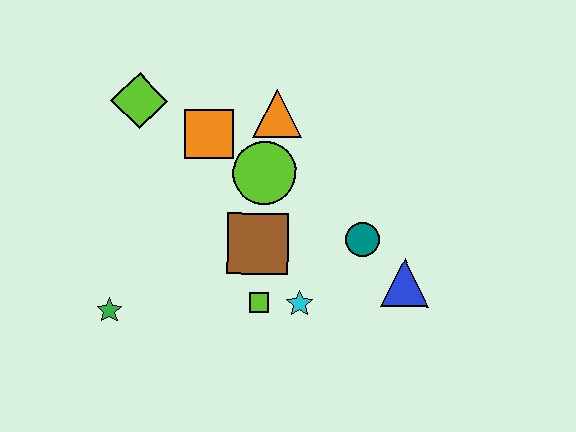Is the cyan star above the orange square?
No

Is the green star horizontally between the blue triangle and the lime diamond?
No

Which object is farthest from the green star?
The blue triangle is farthest from the green star.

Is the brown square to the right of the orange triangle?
No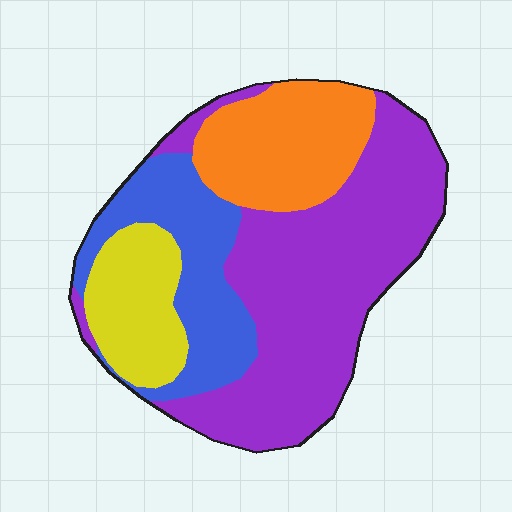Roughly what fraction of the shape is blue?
Blue takes up between a sixth and a third of the shape.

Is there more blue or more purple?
Purple.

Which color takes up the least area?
Yellow, at roughly 15%.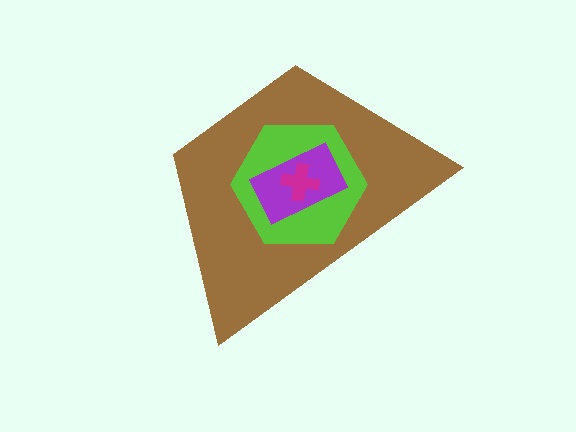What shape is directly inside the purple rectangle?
The magenta cross.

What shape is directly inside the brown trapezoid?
The lime hexagon.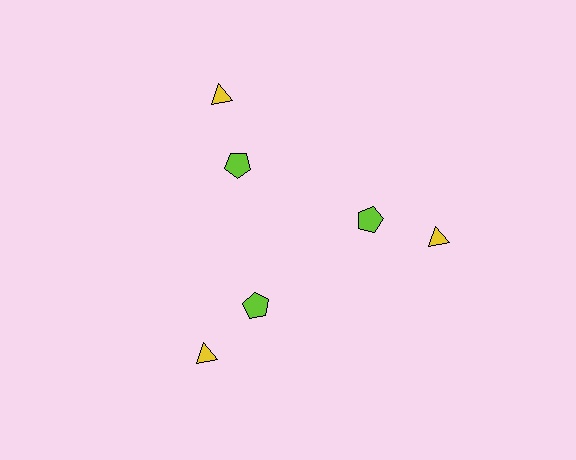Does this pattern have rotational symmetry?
Yes, this pattern has 3-fold rotational symmetry. It looks the same after rotating 120 degrees around the center.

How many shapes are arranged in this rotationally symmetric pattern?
There are 6 shapes, arranged in 3 groups of 2.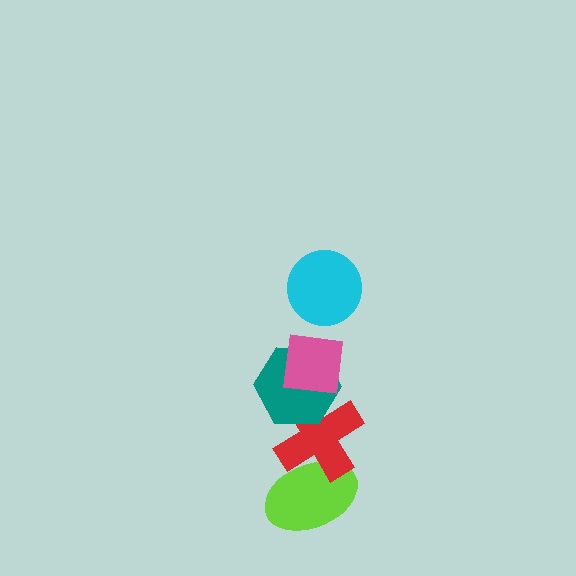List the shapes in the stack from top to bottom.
From top to bottom: the cyan circle, the pink square, the teal hexagon, the red cross, the lime ellipse.